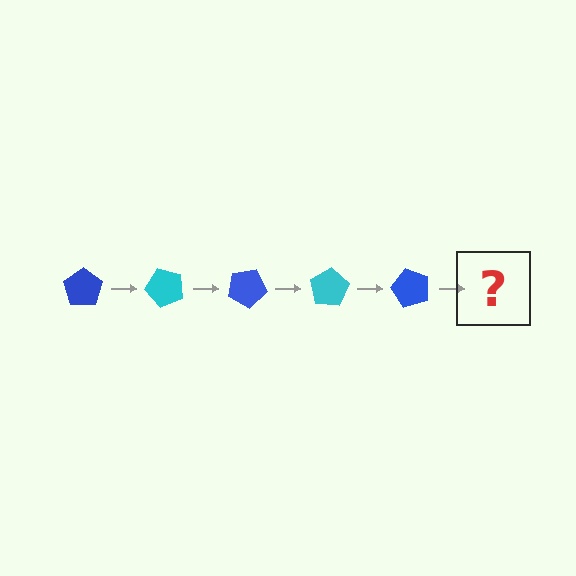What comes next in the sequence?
The next element should be a cyan pentagon, rotated 250 degrees from the start.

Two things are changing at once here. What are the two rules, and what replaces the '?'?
The two rules are that it rotates 50 degrees each step and the color cycles through blue and cyan. The '?' should be a cyan pentagon, rotated 250 degrees from the start.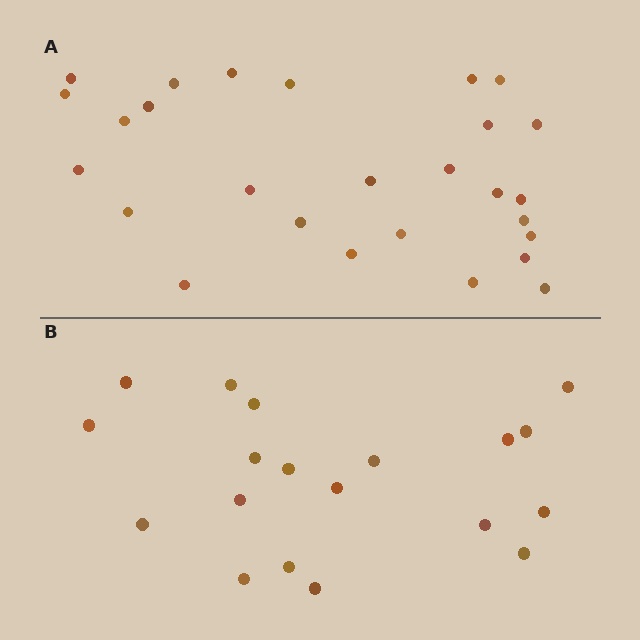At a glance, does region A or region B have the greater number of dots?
Region A (the top region) has more dots.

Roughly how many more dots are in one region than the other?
Region A has roughly 8 or so more dots than region B.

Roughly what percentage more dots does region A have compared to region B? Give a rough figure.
About 40% more.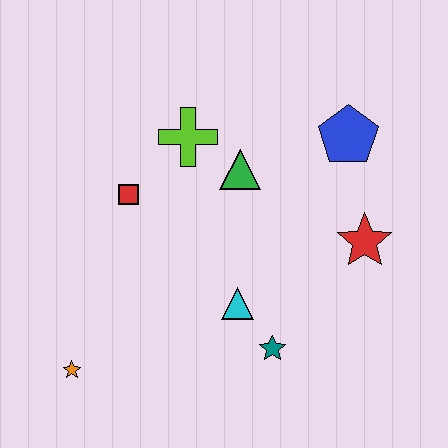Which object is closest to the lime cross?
The green triangle is closest to the lime cross.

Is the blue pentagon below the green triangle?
No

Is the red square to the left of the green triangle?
Yes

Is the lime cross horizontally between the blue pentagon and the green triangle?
No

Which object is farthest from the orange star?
The blue pentagon is farthest from the orange star.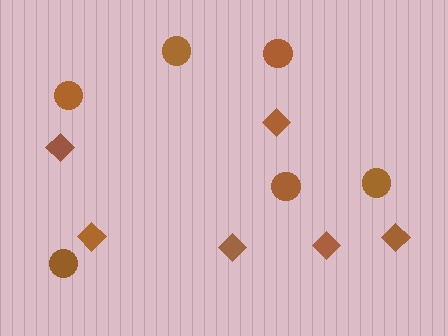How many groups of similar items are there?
There are 2 groups: one group of diamonds (6) and one group of circles (6).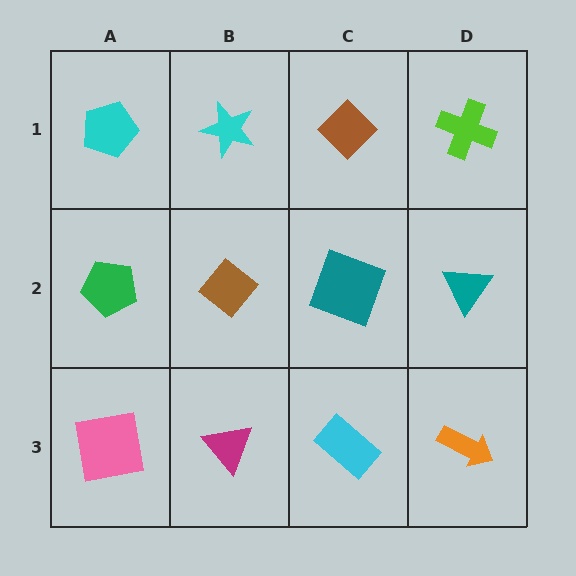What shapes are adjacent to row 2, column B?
A cyan star (row 1, column B), a magenta triangle (row 3, column B), a green pentagon (row 2, column A), a teal square (row 2, column C).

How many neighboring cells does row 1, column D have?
2.